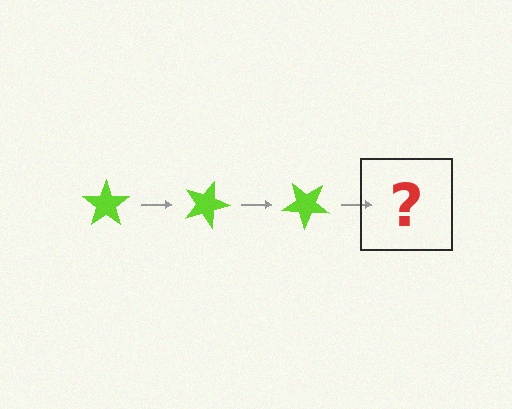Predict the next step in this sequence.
The next step is a lime star rotated 60 degrees.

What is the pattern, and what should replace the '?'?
The pattern is that the star rotates 20 degrees each step. The '?' should be a lime star rotated 60 degrees.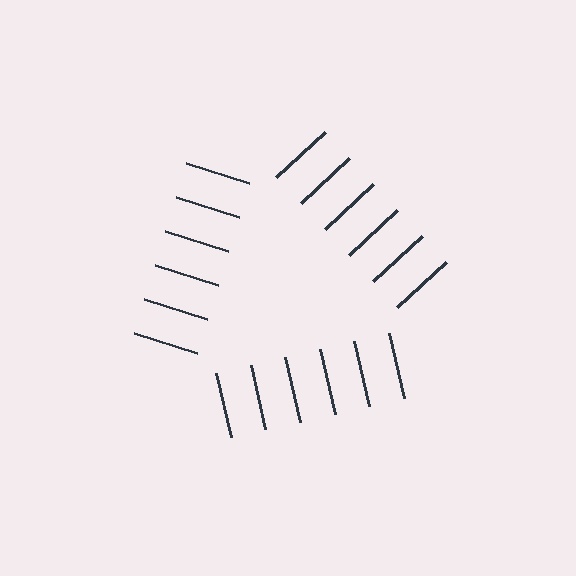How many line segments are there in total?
18 — 6 along each of the 3 edges.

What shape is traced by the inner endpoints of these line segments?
An illusory triangle — the line segments terminate on its edges but no continuous stroke is drawn.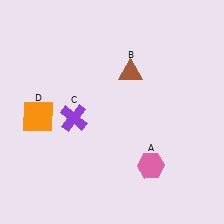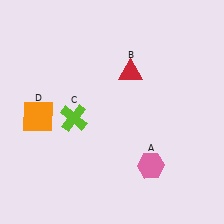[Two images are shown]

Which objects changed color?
B changed from brown to red. C changed from purple to lime.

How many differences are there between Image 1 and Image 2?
There are 2 differences between the two images.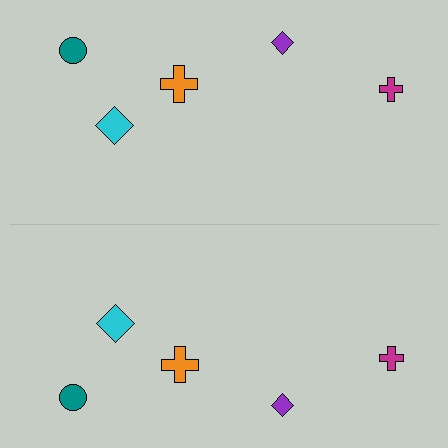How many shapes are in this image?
There are 10 shapes in this image.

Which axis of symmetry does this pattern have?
The pattern has a horizontal axis of symmetry running through the center of the image.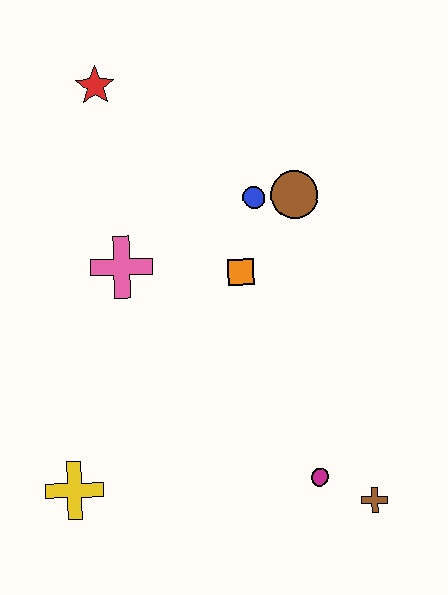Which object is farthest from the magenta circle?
The red star is farthest from the magenta circle.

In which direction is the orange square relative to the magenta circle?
The orange square is above the magenta circle.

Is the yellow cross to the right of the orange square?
No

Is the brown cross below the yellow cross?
Yes